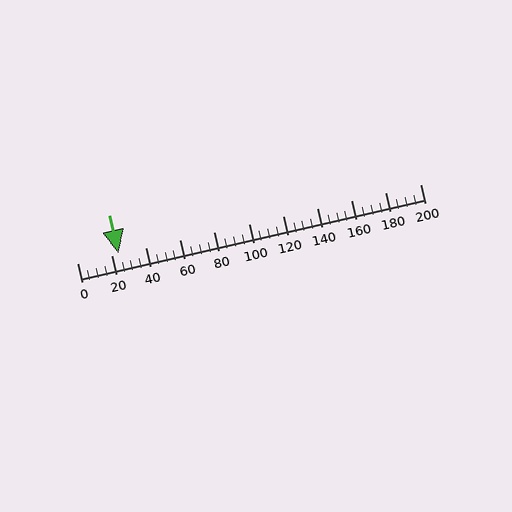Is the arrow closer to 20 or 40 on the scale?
The arrow is closer to 20.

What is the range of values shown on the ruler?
The ruler shows values from 0 to 200.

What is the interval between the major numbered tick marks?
The major tick marks are spaced 20 units apart.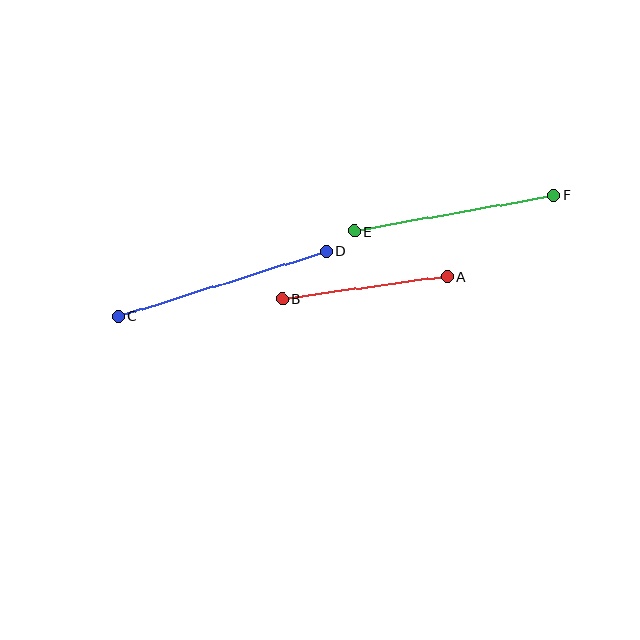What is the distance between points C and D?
The distance is approximately 218 pixels.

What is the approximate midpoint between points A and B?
The midpoint is at approximately (365, 288) pixels.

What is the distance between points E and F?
The distance is approximately 202 pixels.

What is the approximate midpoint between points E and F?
The midpoint is at approximately (454, 213) pixels.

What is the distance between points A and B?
The distance is approximately 166 pixels.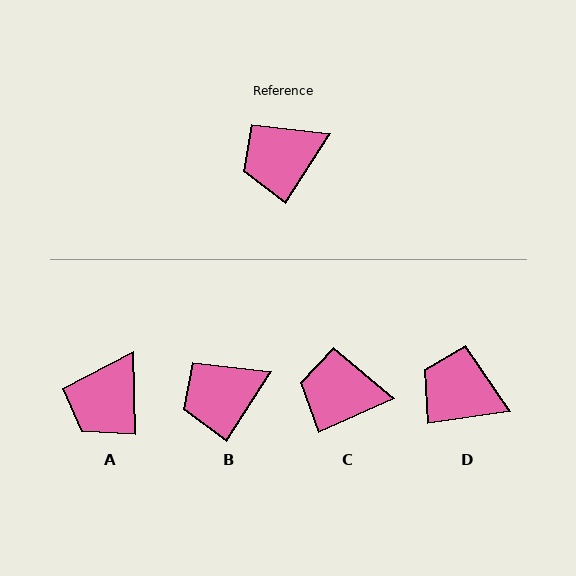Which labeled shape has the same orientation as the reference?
B.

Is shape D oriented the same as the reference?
No, it is off by about 49 degrees.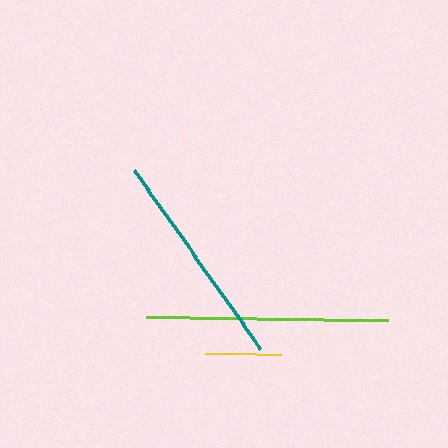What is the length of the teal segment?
The teal segment is approximately 219 pixels long.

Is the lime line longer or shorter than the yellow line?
The lime line is longer than the yellow line.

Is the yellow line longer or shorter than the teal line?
The teal line is longer than the yellow line.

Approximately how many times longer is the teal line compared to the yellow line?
The teal line is approximately 2.9 times the length of the yellow line.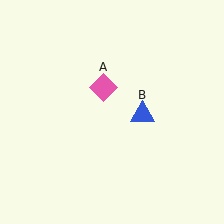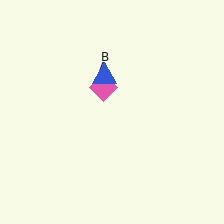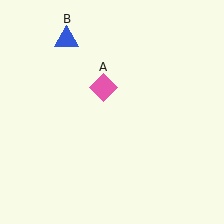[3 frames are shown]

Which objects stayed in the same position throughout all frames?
Pink diamond (object A) remained stationary.